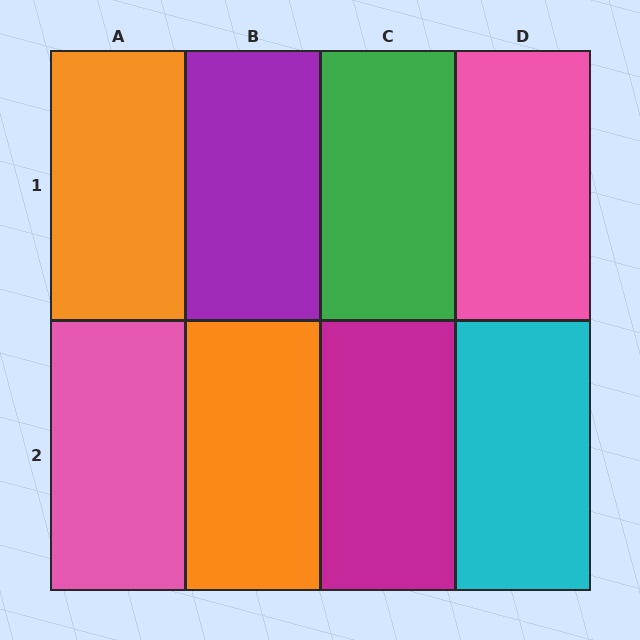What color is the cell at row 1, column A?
Orange.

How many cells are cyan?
1 cell is cyan.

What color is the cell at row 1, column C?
Green.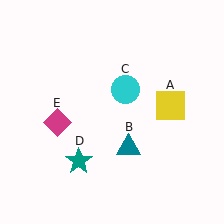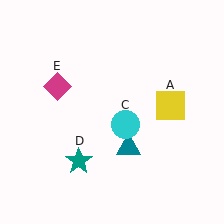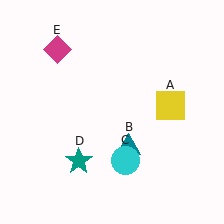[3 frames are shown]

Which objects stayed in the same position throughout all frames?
Yellow square (object A) and teal triangle (object B) and teal star (object D) remained stationary.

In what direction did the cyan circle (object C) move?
The cyan circle (object C) moved down.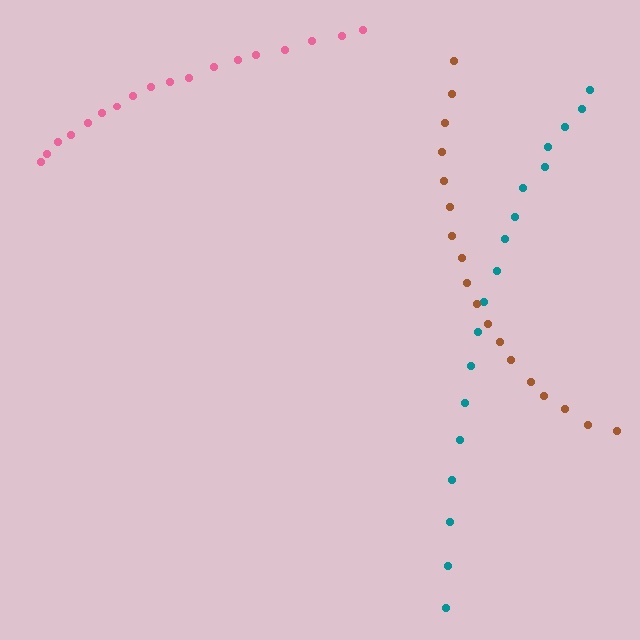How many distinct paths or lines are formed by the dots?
There are 3 distinct paths.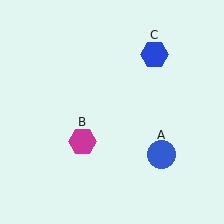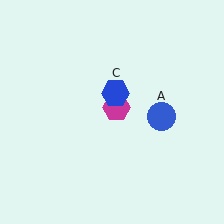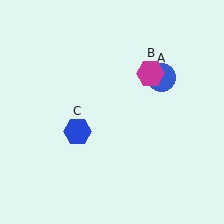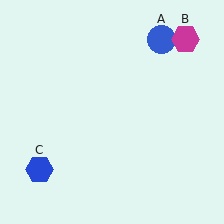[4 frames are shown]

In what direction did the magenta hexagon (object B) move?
The magenta hexagon (object B) moved up and to the right.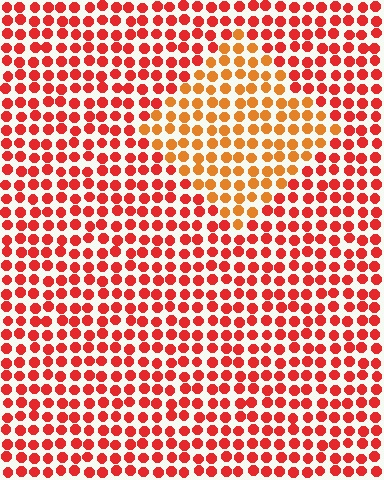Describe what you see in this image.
The image is filled with small red elements in a uniform arrangement. A diamond-shaped region is visible where the elements are tinted to a slightly different hue, forming a subtle color boundary.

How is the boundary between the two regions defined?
The boundary is defined purely by a slight shift in hue (about 30 degrees). Spacing, size, and orientation are identical on both sides.